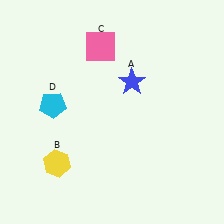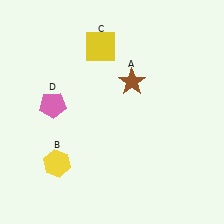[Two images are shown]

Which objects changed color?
A changed from blue to brown. C changed from pink to yellow. D changed from cyan to pink.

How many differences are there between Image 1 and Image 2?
There are 3 differences between the two images.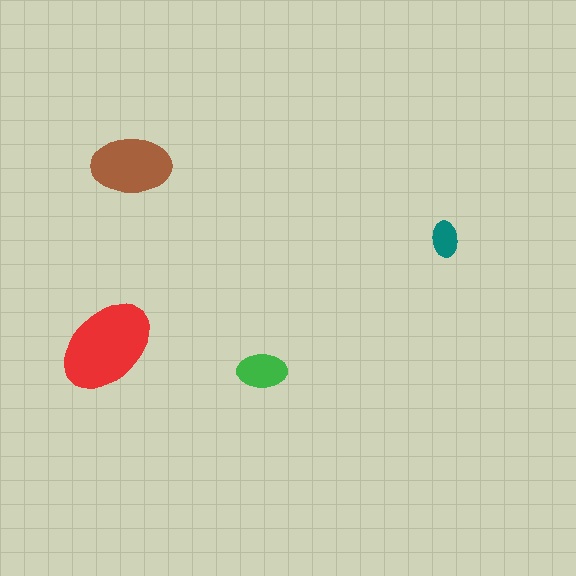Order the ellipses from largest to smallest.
the red one, the brown one, the green one, the teal one.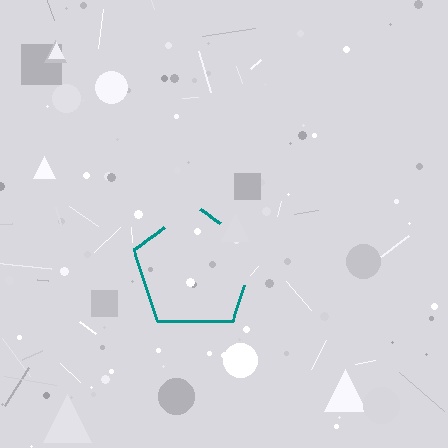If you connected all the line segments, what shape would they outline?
They would outline a pentagon.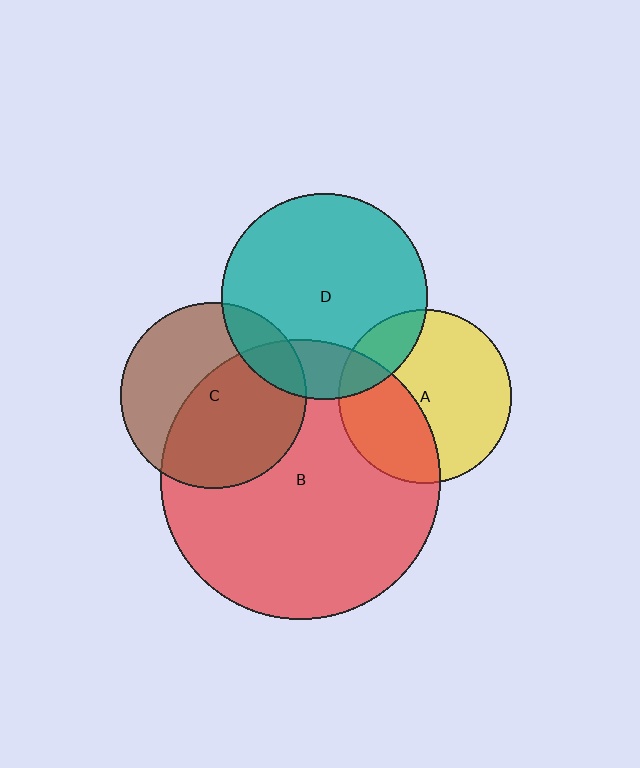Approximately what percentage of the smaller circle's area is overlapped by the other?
Approximately 15%.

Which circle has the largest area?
Circle B (red).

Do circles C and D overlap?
Yes.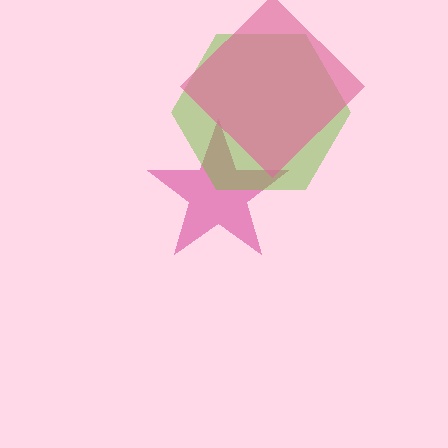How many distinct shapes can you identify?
There are 3 distinct shapes: a magenta star, a lime hexagon, a pink diamond.